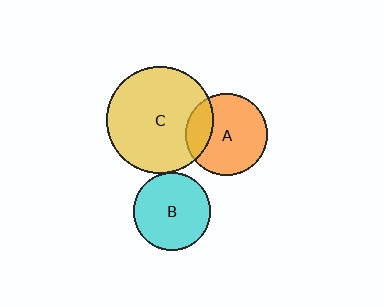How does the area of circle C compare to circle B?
Approximately 1.9 times.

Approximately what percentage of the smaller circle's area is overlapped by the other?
Approximately 20%.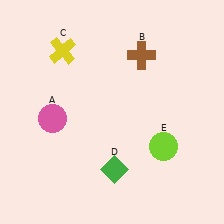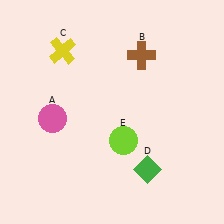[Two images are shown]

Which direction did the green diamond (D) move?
The green diamond (D) moved right.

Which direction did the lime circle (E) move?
The lime circle (E) moved left.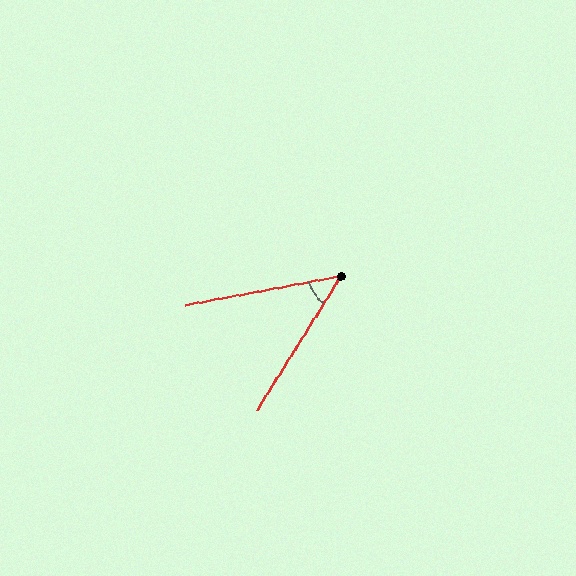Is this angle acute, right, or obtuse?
It is acute.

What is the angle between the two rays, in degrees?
Approximately 47 degrees.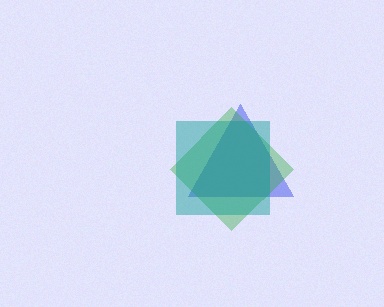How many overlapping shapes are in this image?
There are 3 overlapping shapes in the image.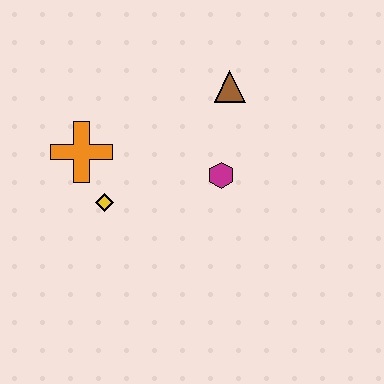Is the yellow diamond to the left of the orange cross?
No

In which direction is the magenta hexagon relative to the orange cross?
The magenta hexagon is to the right of the orange cross.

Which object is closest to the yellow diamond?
The orange cross is closest to the yellow diamond.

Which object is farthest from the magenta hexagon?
The orange cross is farthest from the magenta hexagon.